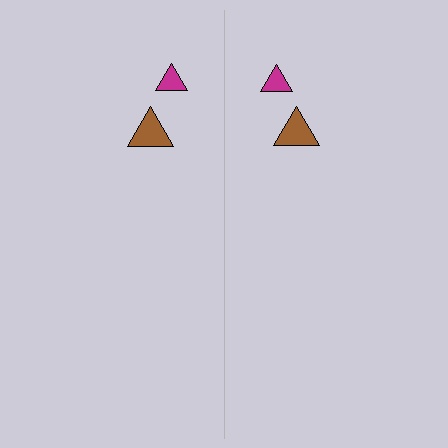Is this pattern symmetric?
Yes, this pattern has bilateral (reflection) symmetry.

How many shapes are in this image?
There are 4 shapes in this image.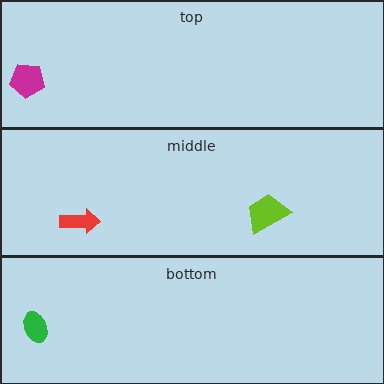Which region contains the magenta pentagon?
The top region.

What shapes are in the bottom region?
The green ellipse.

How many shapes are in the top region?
1.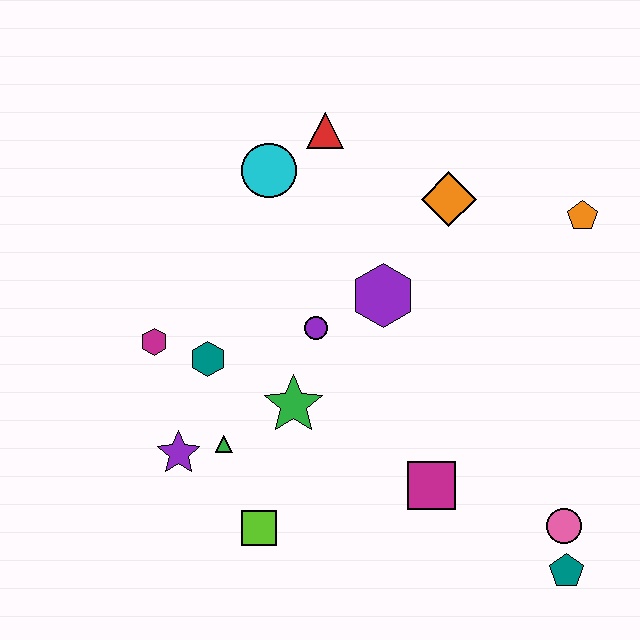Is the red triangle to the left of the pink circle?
Yes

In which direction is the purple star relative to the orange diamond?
The purple star is to the left of the orange diamond.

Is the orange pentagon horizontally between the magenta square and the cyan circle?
No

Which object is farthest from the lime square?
The orange pentagon is farthest from the lime square.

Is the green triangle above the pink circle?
Yes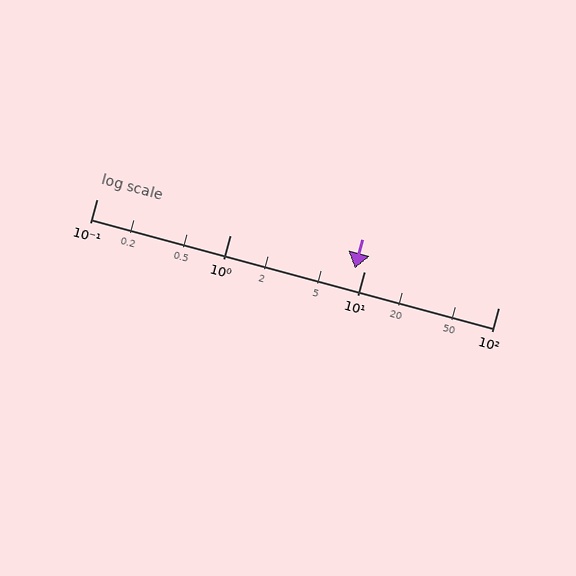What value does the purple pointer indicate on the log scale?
The pointer indicates approximately 8.5.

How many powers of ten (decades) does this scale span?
The scale spans 3 decades, from 0.1 to 100.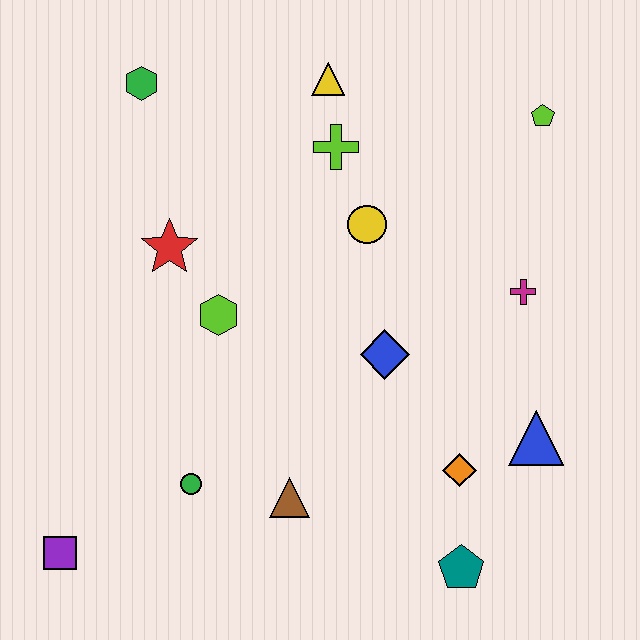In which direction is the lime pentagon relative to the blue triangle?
The lime pentagon is above the blue triangle.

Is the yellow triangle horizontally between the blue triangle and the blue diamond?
No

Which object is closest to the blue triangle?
The orange diamond is closest to the blue triangle.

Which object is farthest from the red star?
The teal pentagon is farthest from the red star.